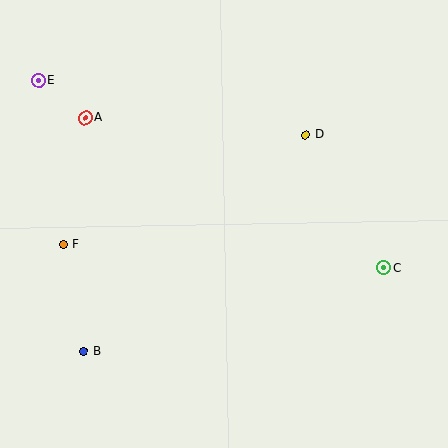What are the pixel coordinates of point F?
Point F is at (64, 244).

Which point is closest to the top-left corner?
Point E is closest to the top-left corner.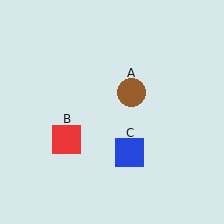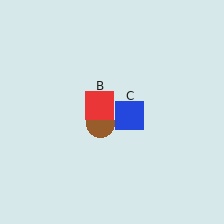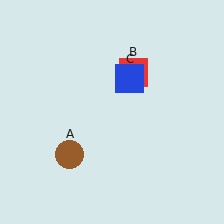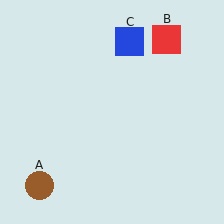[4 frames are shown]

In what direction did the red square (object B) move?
The red square (object B) moved up and to the right.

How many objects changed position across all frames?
3 objects changed position: brown circle (object A), red square (object B), blue square (object C).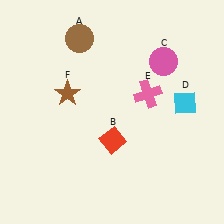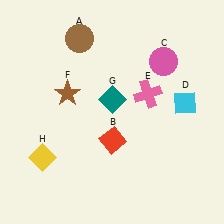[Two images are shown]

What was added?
A teal diamond (G), a yellow diamond (H) were added in Image 2.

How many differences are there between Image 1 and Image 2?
There are 2 differences between the two images.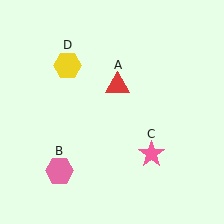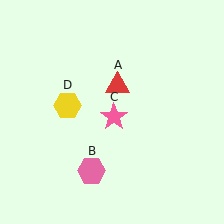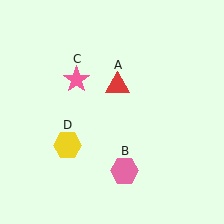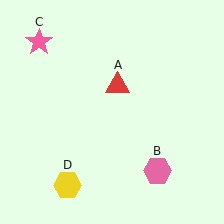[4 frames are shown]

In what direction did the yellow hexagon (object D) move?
The yellow hexagon (object D) moved down.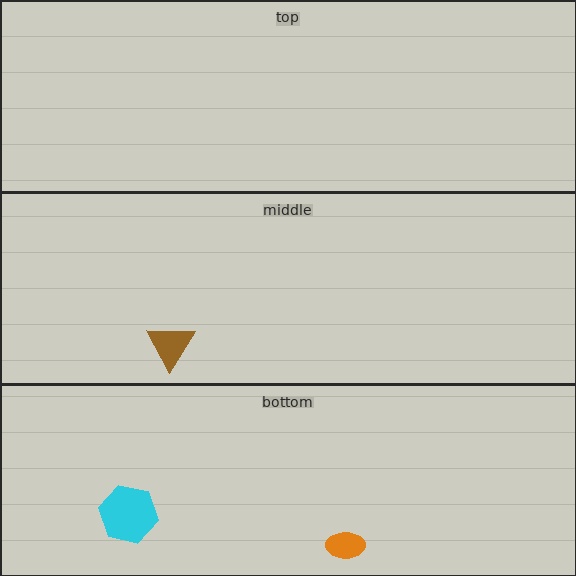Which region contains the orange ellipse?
The bottom region.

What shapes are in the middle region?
The brown triangle.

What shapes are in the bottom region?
The orange ellipse, the cyan hexagon.